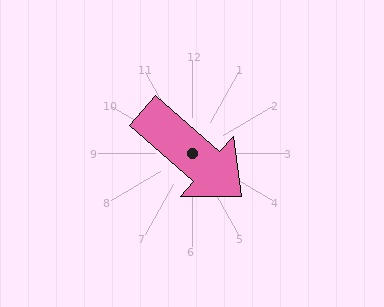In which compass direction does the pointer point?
Southeast.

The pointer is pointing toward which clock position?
Roughly 4 o'clock.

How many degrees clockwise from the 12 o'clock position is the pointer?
Approximately 131 degrees.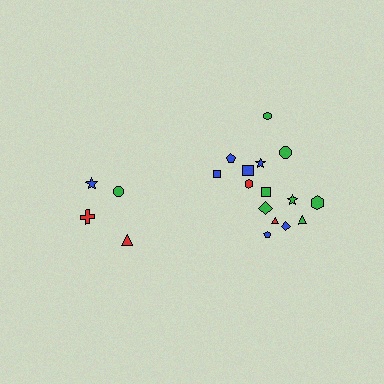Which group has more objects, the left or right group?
The right group.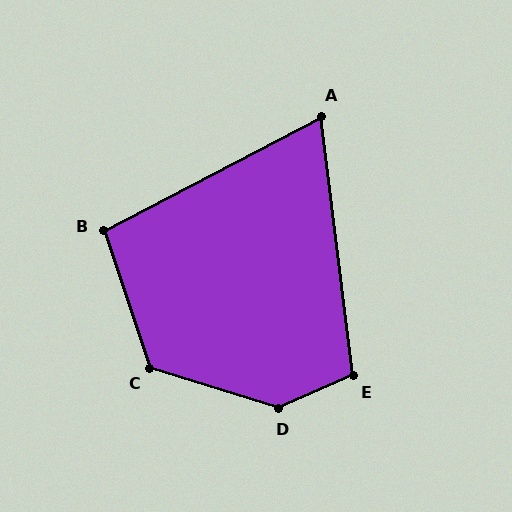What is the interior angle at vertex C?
Approximately 126 degrees (obtuse).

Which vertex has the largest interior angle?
D, at approximately 139 degrees.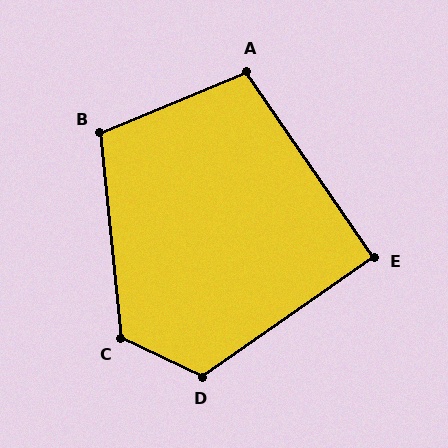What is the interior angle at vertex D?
Approximately 120 degrees (obtuse).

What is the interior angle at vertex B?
Approximately 107 degrees (obtuse).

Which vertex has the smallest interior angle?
E, at approximately 90 degrees.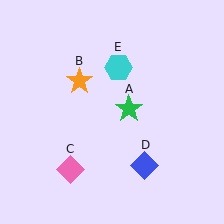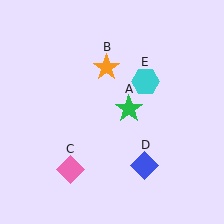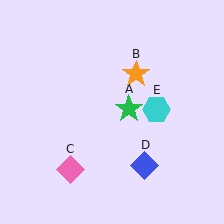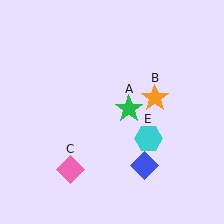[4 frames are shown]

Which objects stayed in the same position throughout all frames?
Green star (object A) and pink diamond (object C) and blue diamond (object D) remained stationary.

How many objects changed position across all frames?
2 objects changed position: orange star (object B), cyan hexagon (object E).